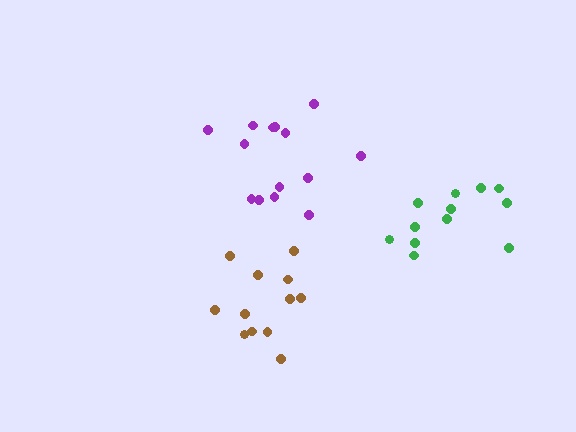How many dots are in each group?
Group 1: 12 dots, Group 2: 14 dots, Group 3: 12 dots (38 total).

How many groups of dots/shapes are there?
There are 3 groups.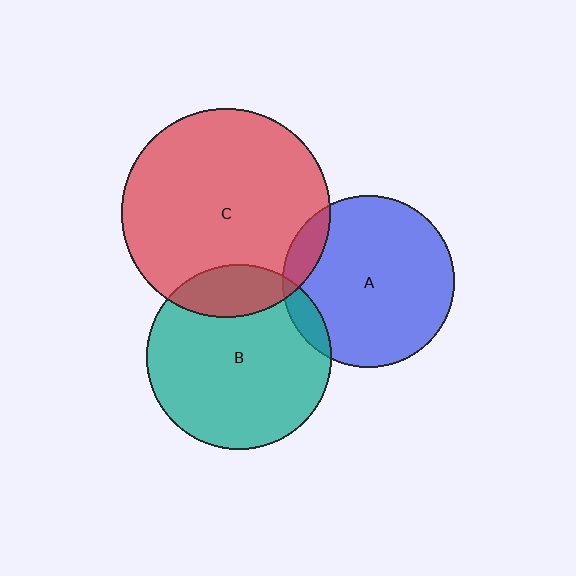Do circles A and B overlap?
Yes.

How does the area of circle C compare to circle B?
Approximately 1.3 times.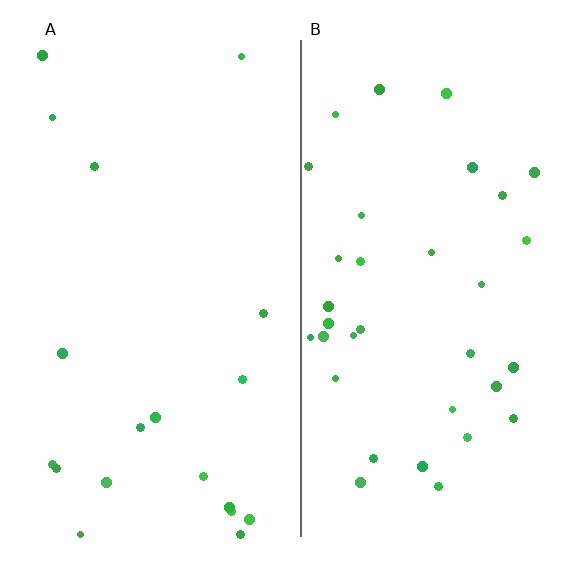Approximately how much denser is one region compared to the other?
Approximately 1.8× — region B over region A.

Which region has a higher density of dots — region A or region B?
B (the right).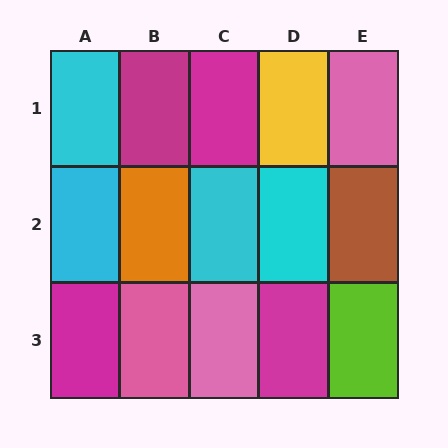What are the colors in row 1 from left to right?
Cyan, magenta, magenta, yellow, pink.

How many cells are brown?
1 cell is brown.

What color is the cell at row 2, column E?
Brown.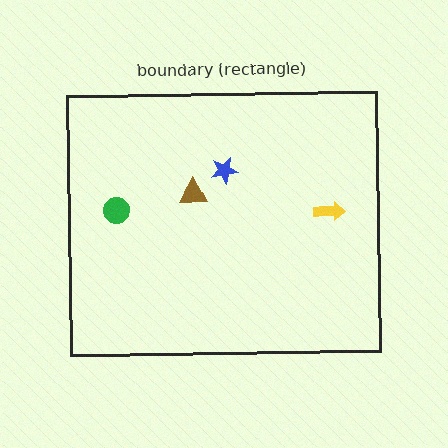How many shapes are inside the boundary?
4 inside, 0 outside.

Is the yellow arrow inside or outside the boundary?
Inside.